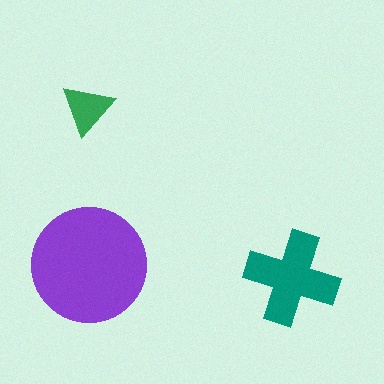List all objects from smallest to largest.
The green triangle, the teal cross, the purple circle.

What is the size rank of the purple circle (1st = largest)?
1st.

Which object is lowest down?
The teal cross is bottommost.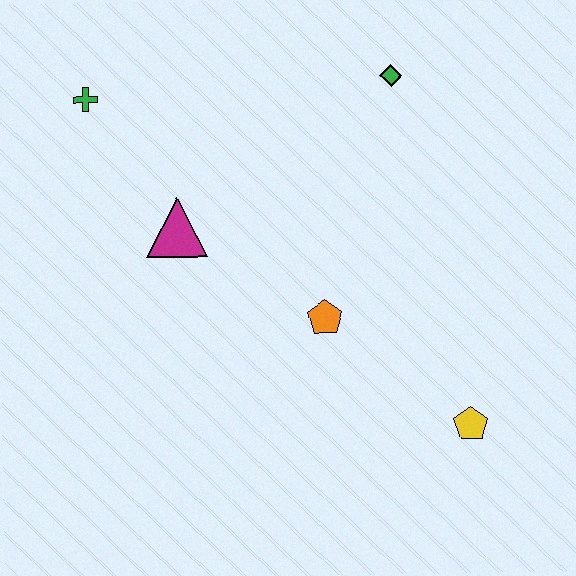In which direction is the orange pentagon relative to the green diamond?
The orange pentagon is below the green diamond.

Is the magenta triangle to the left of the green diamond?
Yes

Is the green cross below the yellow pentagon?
No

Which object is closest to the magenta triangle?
The green cross is closest to the magenta triangle.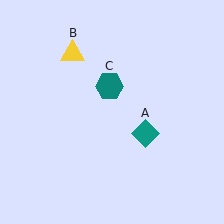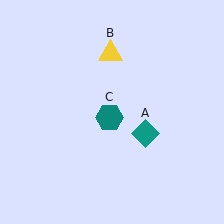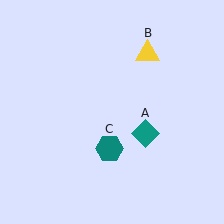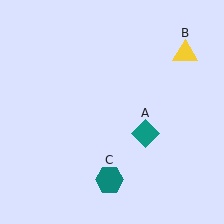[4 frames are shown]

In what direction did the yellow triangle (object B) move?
The yellow triangle (object B) moved right.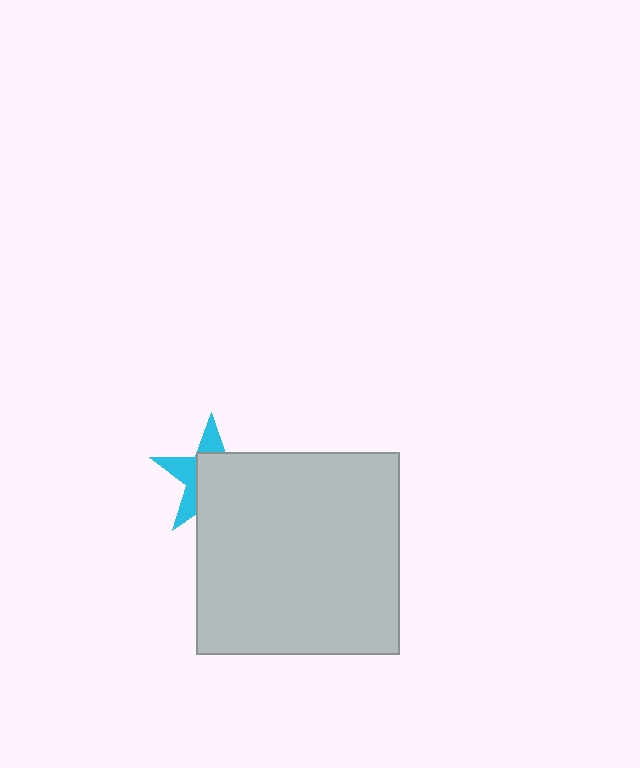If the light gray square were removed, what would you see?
You would see the complete cyan star.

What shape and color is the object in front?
The object in front is a light gray square.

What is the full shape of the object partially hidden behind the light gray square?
The partially hidden object is a cyan star.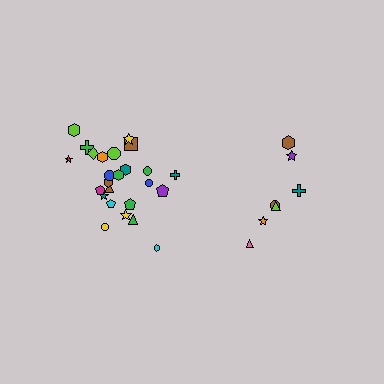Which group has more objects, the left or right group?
The left group.